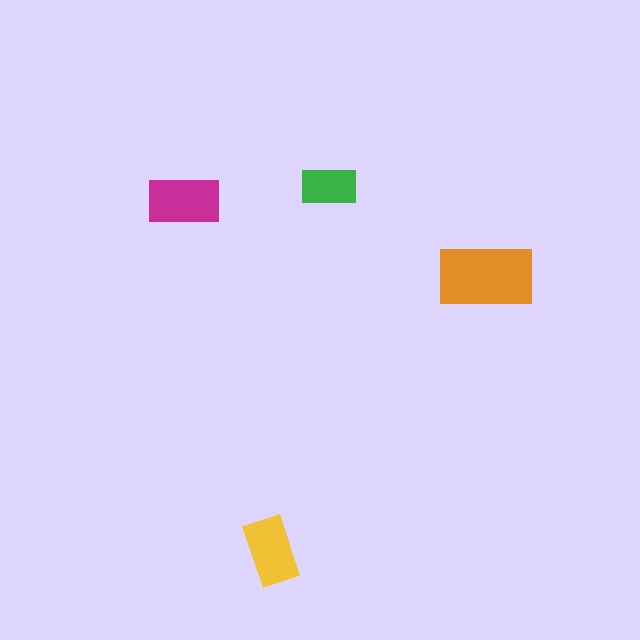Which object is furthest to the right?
The orange rectangle is rightmost.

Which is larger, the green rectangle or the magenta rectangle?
The magenta one.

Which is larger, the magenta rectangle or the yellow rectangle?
The magenta one.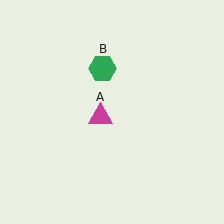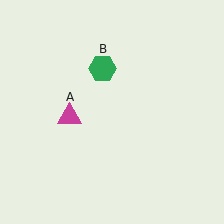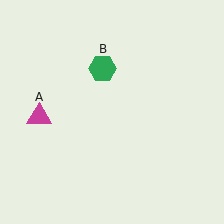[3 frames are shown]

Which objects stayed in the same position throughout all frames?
Green hexagon (object B) remained stationary.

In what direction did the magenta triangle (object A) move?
The magenta triangle (object A) moved left.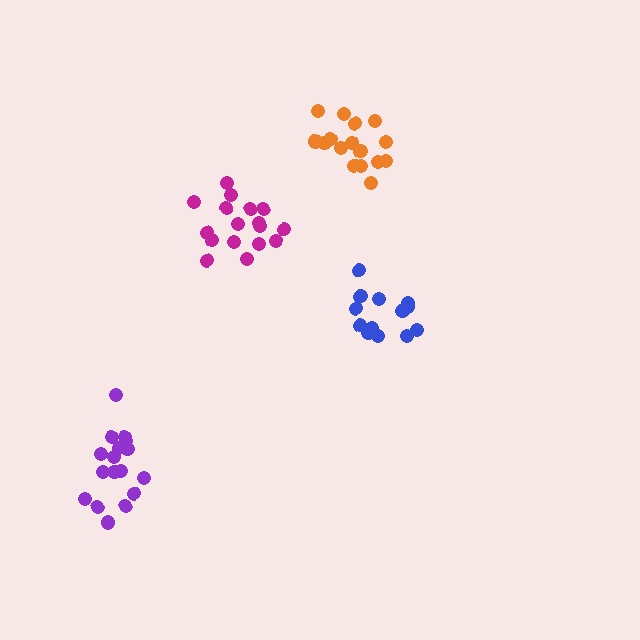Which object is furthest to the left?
The purple cluster is leftmost.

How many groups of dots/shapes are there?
There are 4 groups.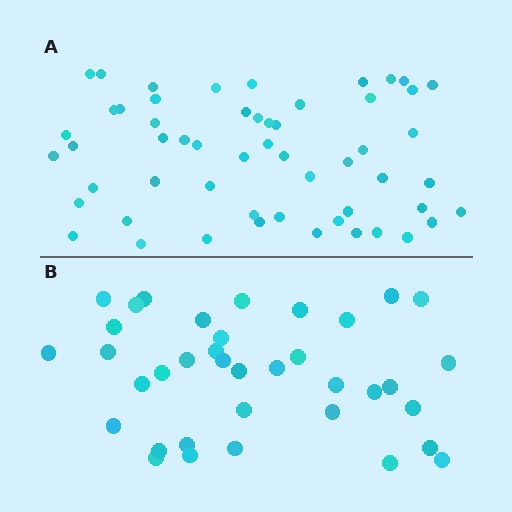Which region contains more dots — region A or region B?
Region A (the top region) has more dots.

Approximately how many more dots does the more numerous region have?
Region A has approximately 20 more dots than region B.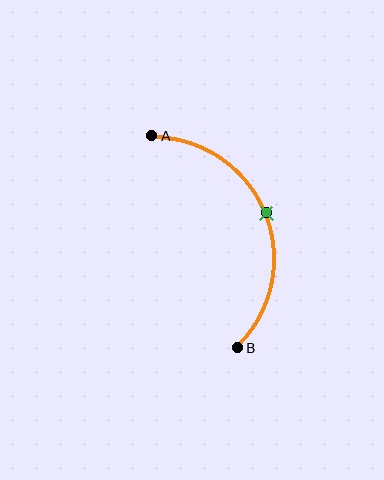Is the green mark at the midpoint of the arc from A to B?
Yes. The green mark lies on the arc at equal arc-length from both A and B — it is the arc midpoint.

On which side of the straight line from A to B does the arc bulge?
The arc bulges to the right of the straight line connecting A and B.